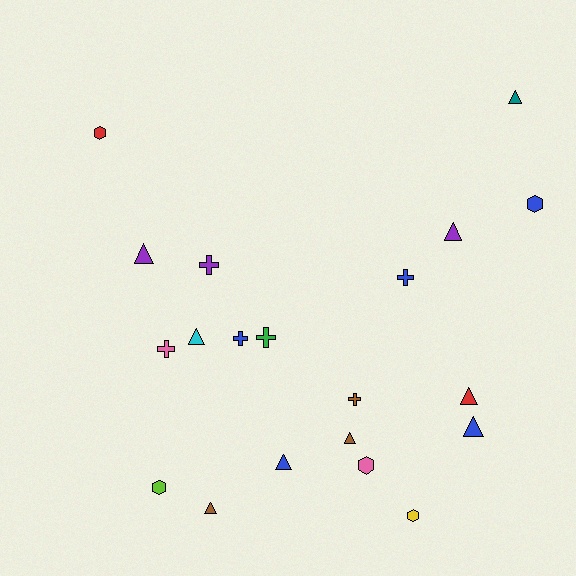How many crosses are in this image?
There are 6 crosses.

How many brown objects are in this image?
There are 3 brown objects.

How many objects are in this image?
There are 20 objects.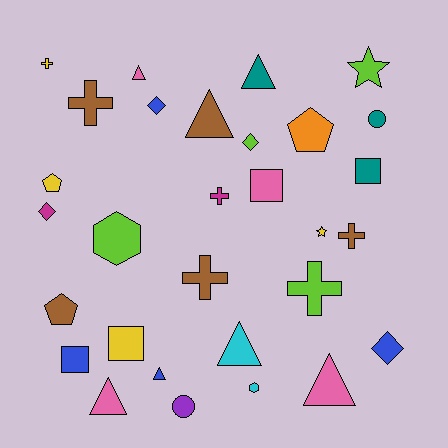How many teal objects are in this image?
There are 3 teal objects.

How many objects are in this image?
There are 30 objects.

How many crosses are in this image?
There are 6 crosses.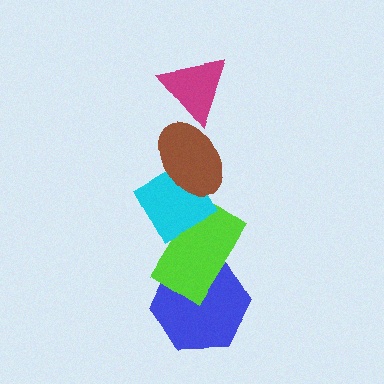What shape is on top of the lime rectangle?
The cyan diamond is on top of the lime rectangle.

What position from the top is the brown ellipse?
The brown ellipse is 2nd from the top.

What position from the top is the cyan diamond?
The cyan diamond is 3rd from the top.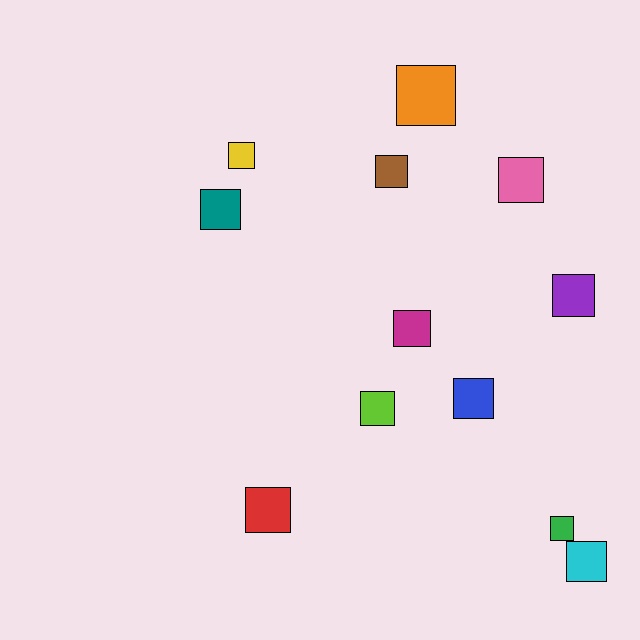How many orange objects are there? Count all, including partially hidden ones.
There is 1 orange object.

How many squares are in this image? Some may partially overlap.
There are 12 squares.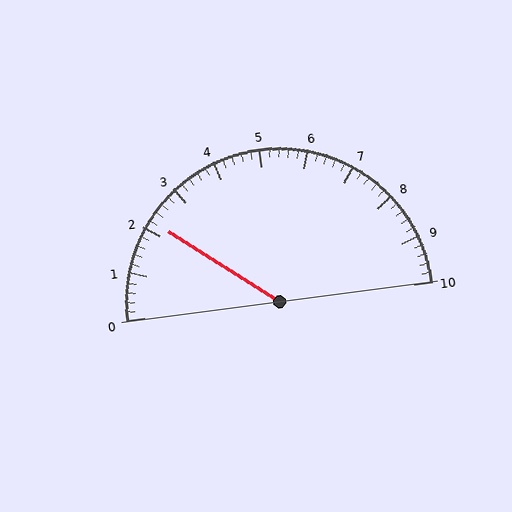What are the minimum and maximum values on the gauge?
The gauge ranges from 0 to 10.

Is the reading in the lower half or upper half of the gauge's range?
The reading is in the lower half of the range (0 to 10).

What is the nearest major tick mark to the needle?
The nearest major tick mark is 2.